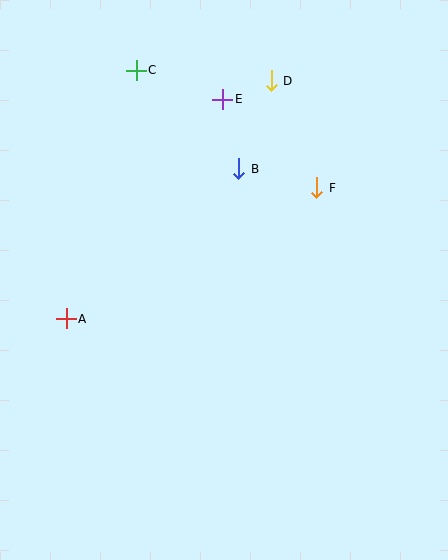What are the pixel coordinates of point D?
Point D is at (271, 81).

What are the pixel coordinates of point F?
Point F is at (317, 188).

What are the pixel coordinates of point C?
Point C is at (136, 70).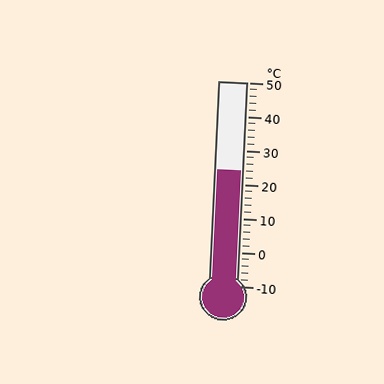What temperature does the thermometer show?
The thermometer shows approximately 24°C.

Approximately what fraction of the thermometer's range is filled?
The thermometer is filled to approximately 55% of its range.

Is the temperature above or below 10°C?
The temperature is above 10°C.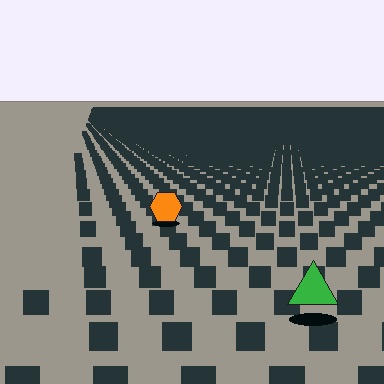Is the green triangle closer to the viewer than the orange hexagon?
Yes. The green triangle is closer — you can tell from the texture gradient: the ground texture is coarser near it.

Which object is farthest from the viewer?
The orange hexagon is farthest from the viewer. It appears smaller and the ground texture around it is denser.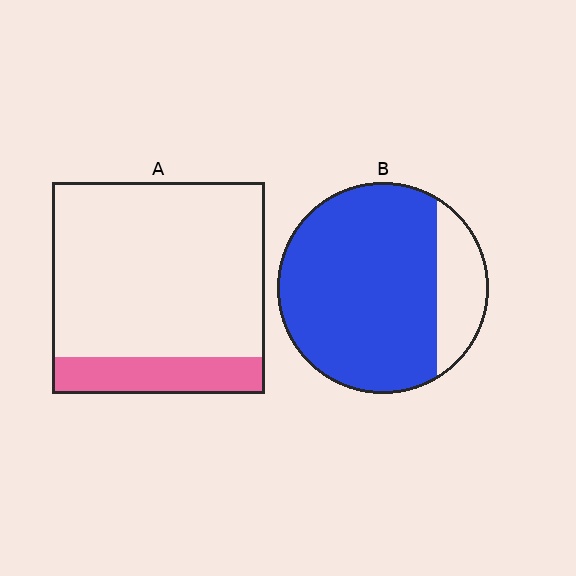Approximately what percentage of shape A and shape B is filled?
A is approximately 15% and B is approximately 80%.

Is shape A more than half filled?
No.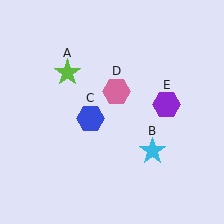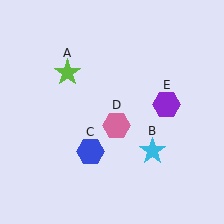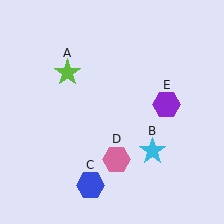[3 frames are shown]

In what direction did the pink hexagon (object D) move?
The pink hexagon (object D) moved down.